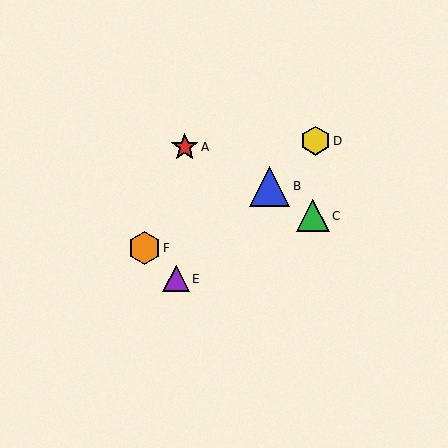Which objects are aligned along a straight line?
Objects B, D, E are aligned along a straight line.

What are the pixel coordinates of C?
Object C is at (313, 216).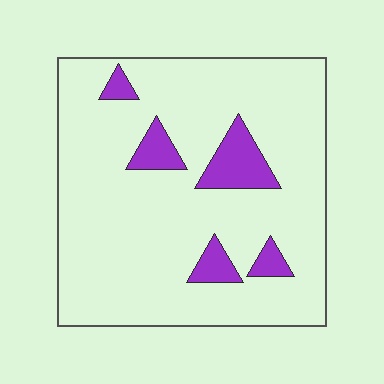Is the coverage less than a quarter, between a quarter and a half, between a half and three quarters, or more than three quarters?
Less than a quarter.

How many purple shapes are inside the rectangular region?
5.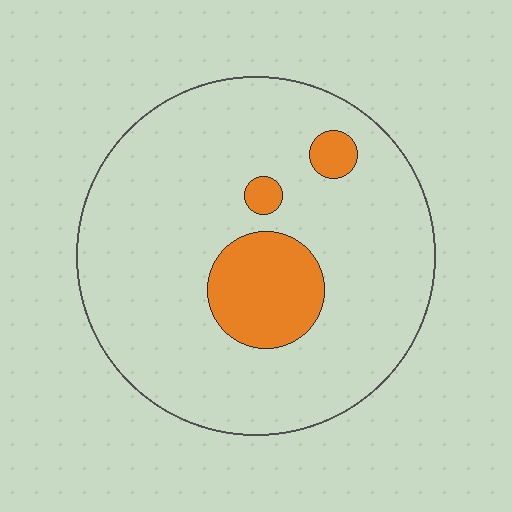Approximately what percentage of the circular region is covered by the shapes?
Approximately 15%.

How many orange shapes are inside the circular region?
3.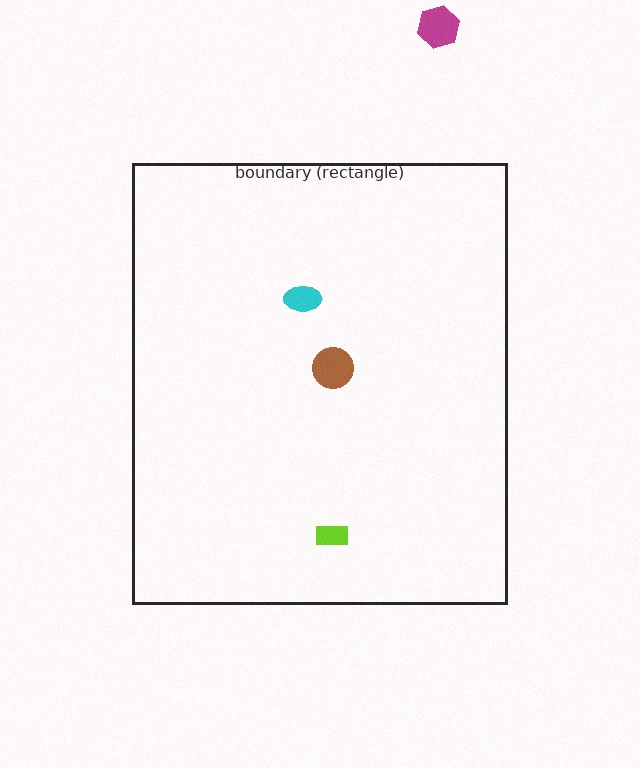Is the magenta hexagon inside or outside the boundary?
Outside.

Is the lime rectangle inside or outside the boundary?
Inside.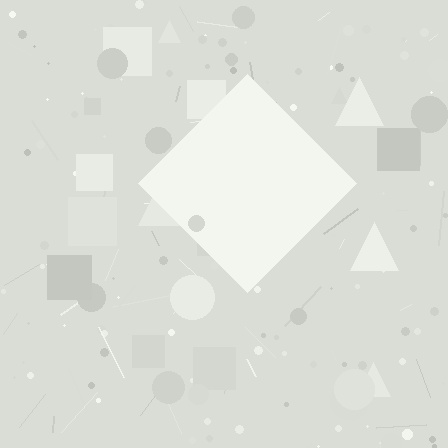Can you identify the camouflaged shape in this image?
The camouflaged shape is a diamond.